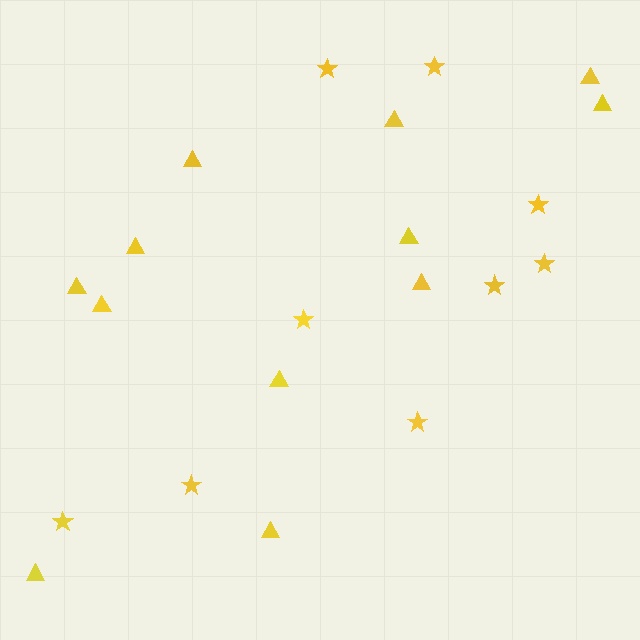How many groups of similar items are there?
There are 2 groups: one group of stars (9) and one group of triangles (12).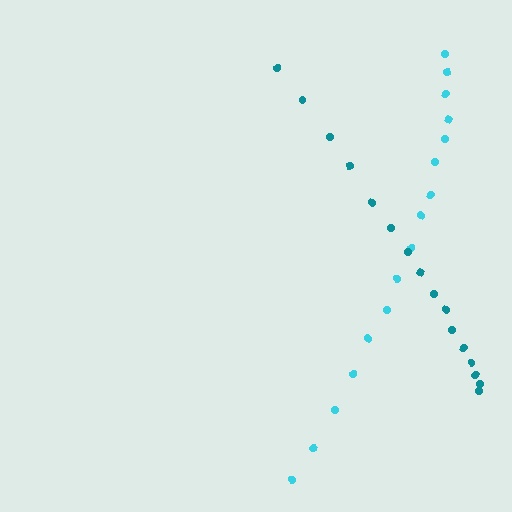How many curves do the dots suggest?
There are 2 distinct paths.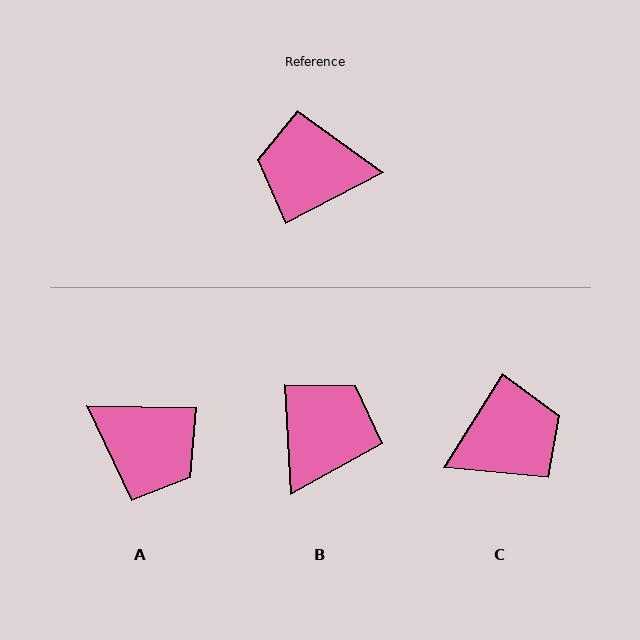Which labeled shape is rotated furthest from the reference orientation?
A, about 151 degrees away.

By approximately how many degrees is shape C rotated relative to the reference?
Approximately 150 degrees clockwise.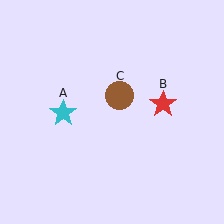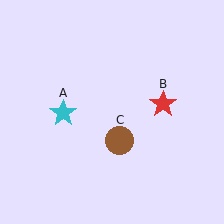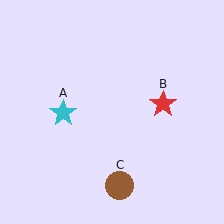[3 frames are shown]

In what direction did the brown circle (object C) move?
The brown circle (object C) moved down.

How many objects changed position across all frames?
1 object changed position: brown circle (object C).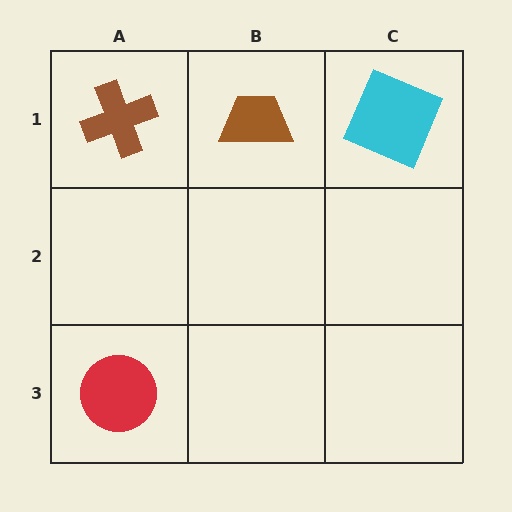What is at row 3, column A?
A red circle.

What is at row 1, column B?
A brown trapezoid.